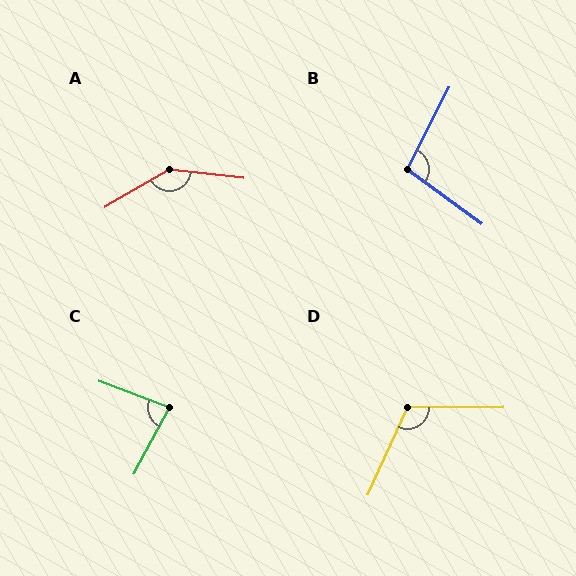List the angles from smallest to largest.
C (82°), B (99°), D (115°), A (144°).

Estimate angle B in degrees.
Approximately 99 degrees.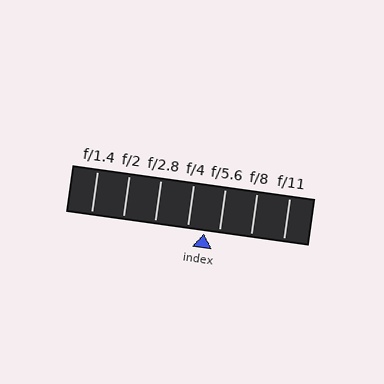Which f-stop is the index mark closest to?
The index mark is closest to f/5.6.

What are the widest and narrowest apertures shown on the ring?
The widest aperture shown is f/1.4 and the narrowest is f/11.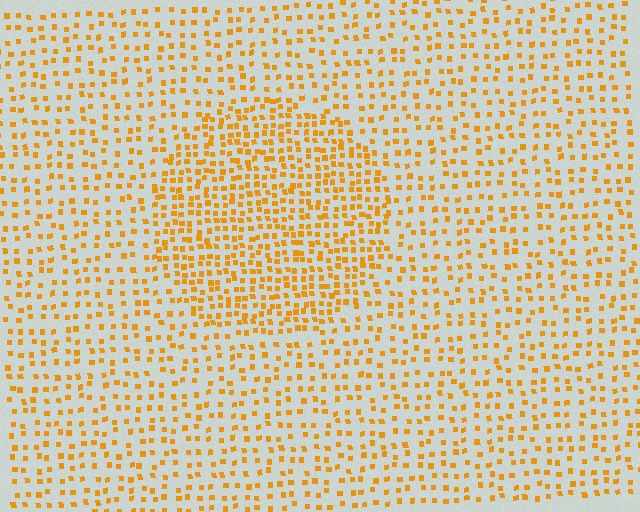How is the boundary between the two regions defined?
The boundary is defined by a change in element density (approximately 1.9x ratio). All elements are the same color, size, and shape.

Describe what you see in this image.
The image contains small orange elements arranged at two different densities. A circle-shaped region is visible where the elements are more densely packed than the surrounding area.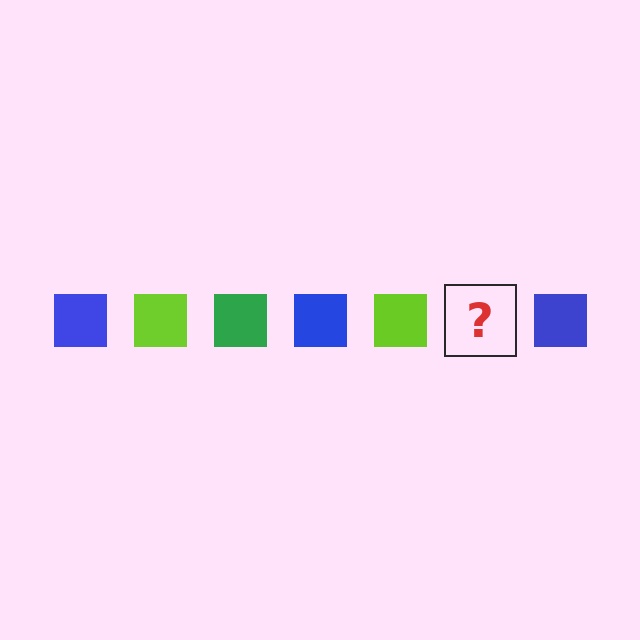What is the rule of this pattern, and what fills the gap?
The rule is that the pattern cycles through blue, lime, green squares. The gap should be filled with a green square.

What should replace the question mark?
The question mark should be replaced with a green square.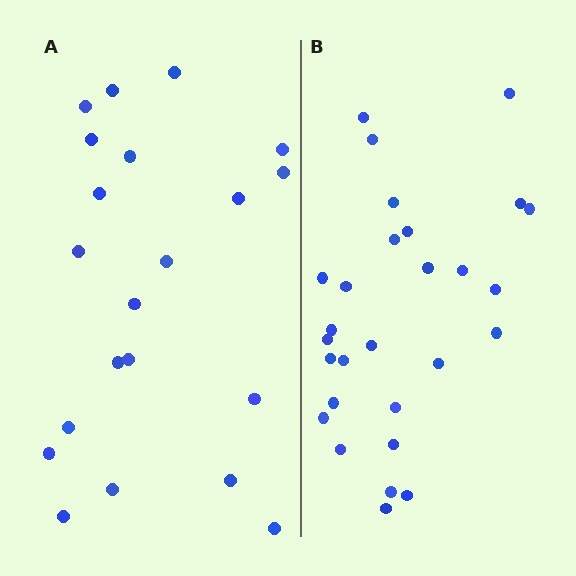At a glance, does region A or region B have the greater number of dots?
Region B (the right region) has more dots.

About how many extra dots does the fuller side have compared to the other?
Region B has roughly 8 or so more dots than region A.